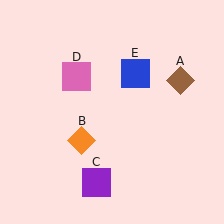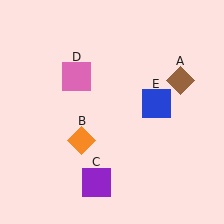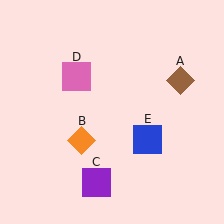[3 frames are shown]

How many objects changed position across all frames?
1 object changed position: blue square (object E).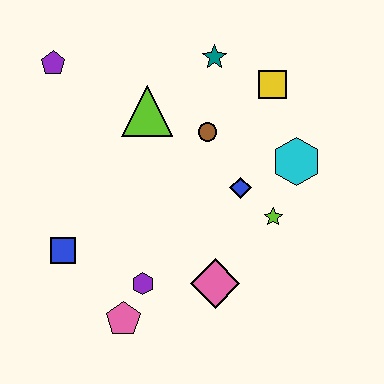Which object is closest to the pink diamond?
The purple hexagon is closest to the pink diamond.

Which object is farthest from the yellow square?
The pink pentagon is farthest from the yellow square.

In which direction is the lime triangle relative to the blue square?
The lime triangle is above the blue square.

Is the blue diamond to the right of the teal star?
Yes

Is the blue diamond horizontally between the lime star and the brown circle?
Yes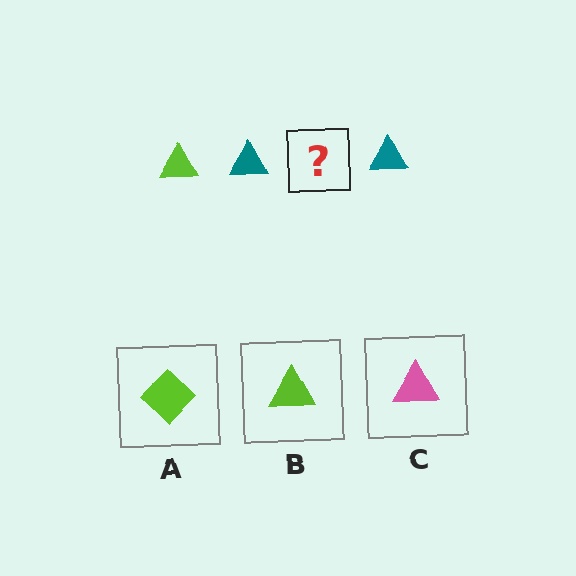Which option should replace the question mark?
Option B.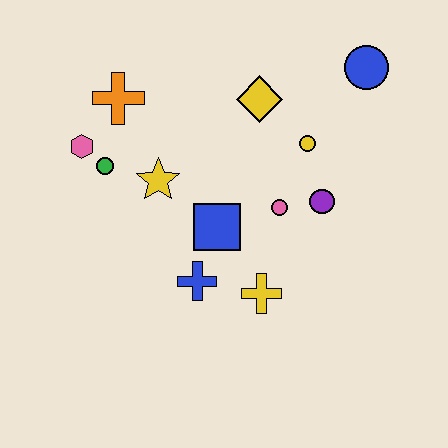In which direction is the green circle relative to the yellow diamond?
The green circle is to the left of the yellow diamond.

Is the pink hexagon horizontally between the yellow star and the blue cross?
No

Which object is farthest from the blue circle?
The pink hexagon is farthest from the blue circle.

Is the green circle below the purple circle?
No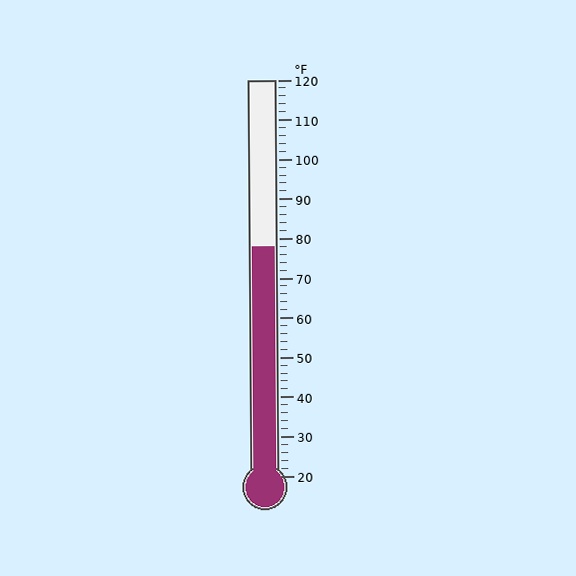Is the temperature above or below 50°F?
The temperature is above 50°F.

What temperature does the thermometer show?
The thermometer shows approximately 78°F.